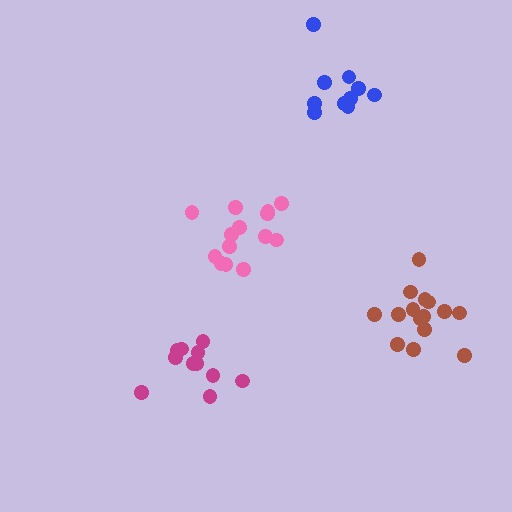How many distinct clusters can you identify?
There are 4 distinct clusters.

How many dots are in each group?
Group 1: 14 dots, Group 2: 11 dots, Group 3: 16 dots, Group 4: 10 dots (51 total).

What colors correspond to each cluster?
The clusters are colored: pink, magenta, brown, blue.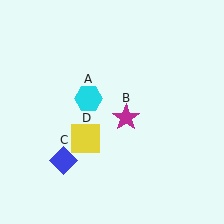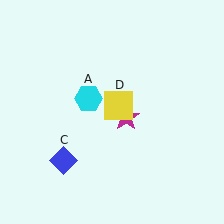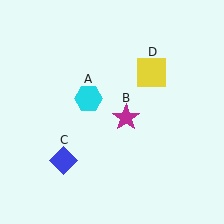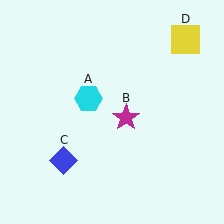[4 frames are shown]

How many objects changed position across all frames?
1 object changed position: yellow square (object D).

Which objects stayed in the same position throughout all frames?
Cyan hexagon (object A) and magenta star (object B) and blue diamond (object C) remained stationary.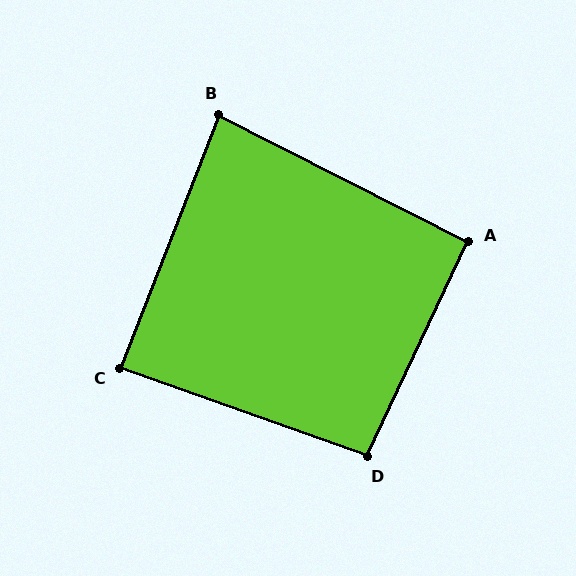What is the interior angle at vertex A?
Approximately 92 degrees (approximately right).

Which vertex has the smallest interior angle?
B, at approximately 84 degrees.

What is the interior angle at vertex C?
Approximately 88 degrees (approximately right).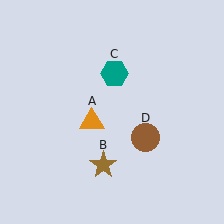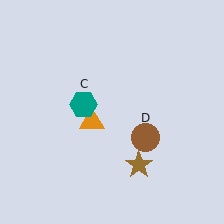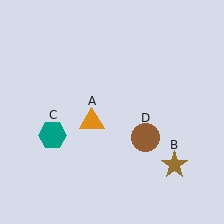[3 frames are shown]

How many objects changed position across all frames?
2 objects changed position: brown star (object B), teal hexagon (object C).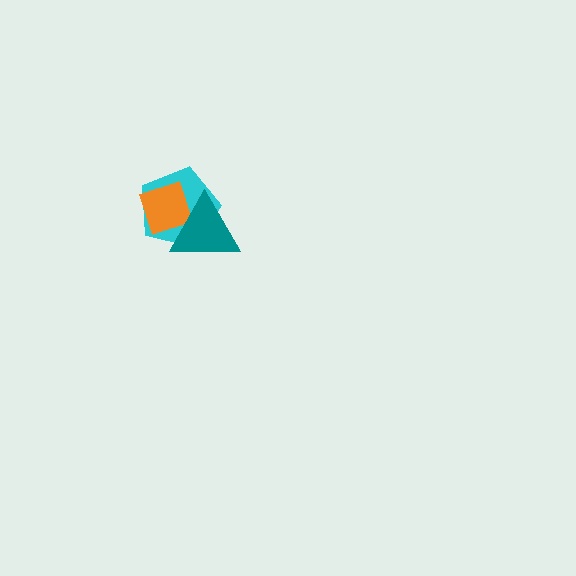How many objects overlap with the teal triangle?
2 objects overlap with the teal triangle.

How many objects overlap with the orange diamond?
2 objects overlap with the orange diamond.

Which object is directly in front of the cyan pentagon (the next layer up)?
The orange diamond is directly in front of the cyan pentagon.